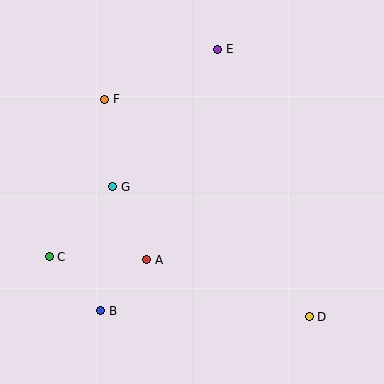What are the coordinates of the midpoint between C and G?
The midpoint between C and G is at (81, 222).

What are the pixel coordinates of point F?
Point F is at (105, 99).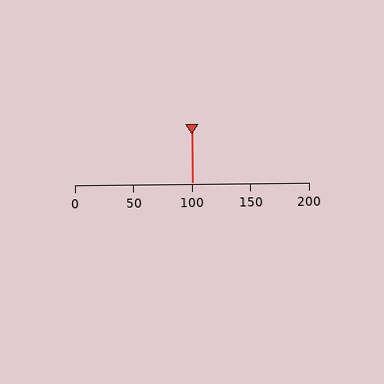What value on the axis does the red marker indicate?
The marker indicates approximately 100.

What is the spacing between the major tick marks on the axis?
The major ticks are spaced 50 apart.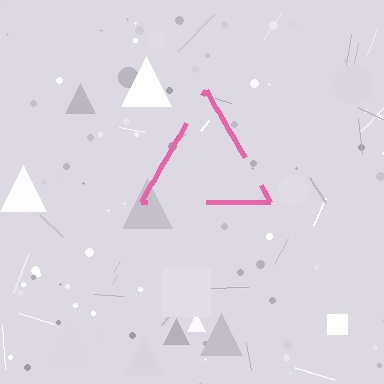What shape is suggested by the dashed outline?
The dashed outline suggests a triangle.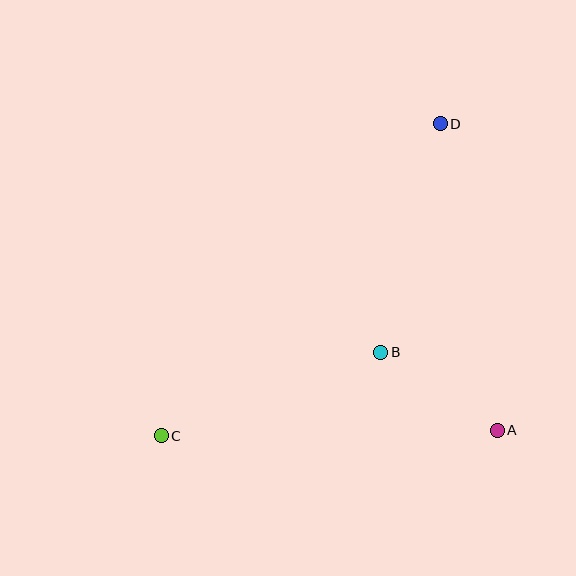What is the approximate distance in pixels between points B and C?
The distance between B and C is approximately 235 pixels.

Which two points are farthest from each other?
Points C and D are farthest from each other.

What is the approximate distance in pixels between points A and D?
The distance between A and D is approximately 312 pixels.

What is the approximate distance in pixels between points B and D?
The distance between B and D is approximately 236 pixels.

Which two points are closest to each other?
Points A and B are closest to each other.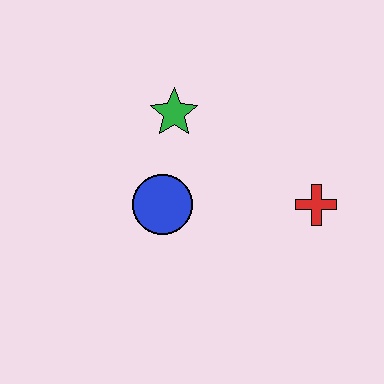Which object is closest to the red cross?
The blue circle is closest to the red cross.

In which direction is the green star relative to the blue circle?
The green star is above the blue circle.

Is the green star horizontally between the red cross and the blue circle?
Yes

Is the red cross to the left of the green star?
No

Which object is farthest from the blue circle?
The red cross is farthest from the blue circle.